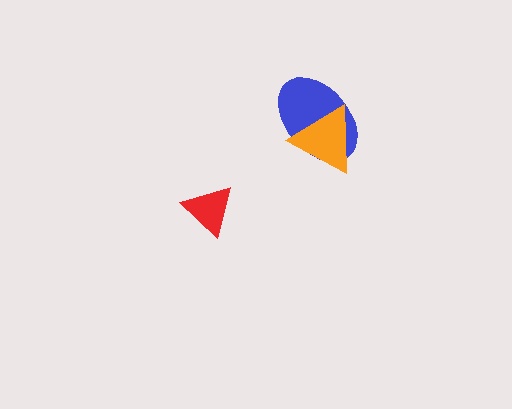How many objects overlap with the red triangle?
0 objects overlap with the red triangle.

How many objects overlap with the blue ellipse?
1 object overlaps with the blue ellipse.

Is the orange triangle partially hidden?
No, no other shape covers it.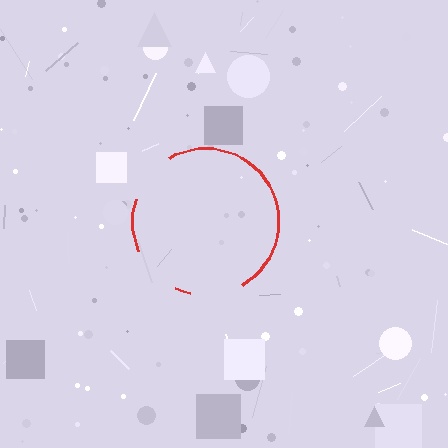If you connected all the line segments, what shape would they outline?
They would outline a circle.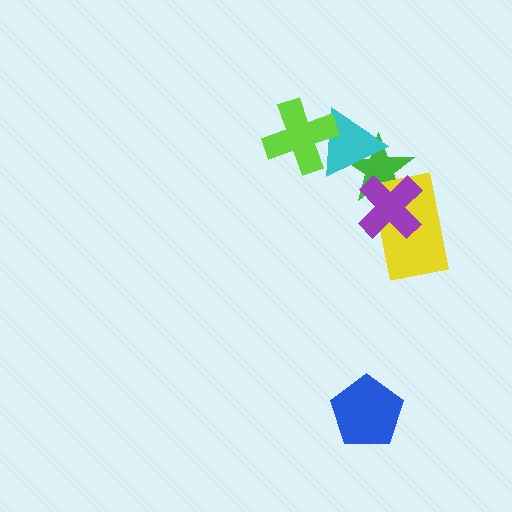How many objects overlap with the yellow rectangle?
2 objects overlap with the yellow rectangle.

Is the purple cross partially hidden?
No, no other shape covers it.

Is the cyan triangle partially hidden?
Yes, it is partially covered by another shape.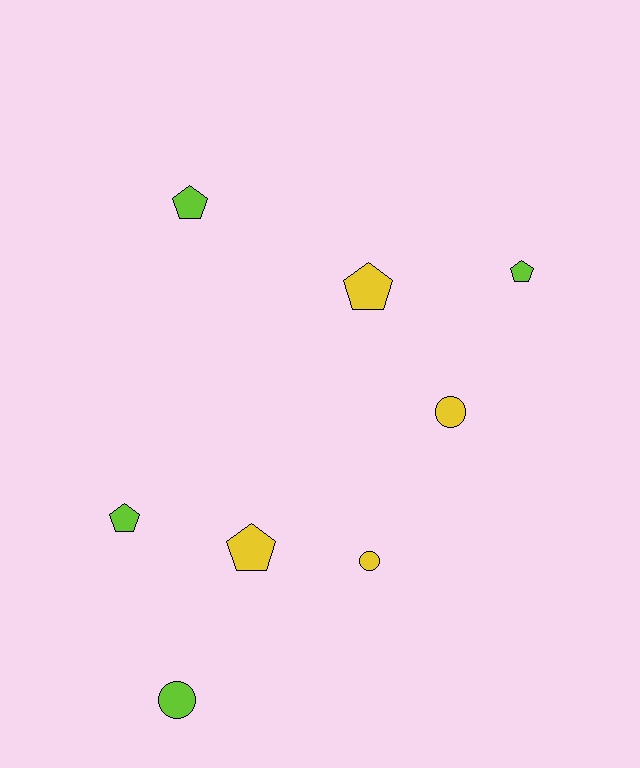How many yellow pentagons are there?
There are 2 yellow pentagons.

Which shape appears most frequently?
Pentagon, with 5 objects.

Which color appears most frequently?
Yellow, with 4 objects.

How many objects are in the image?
There are 8 objects.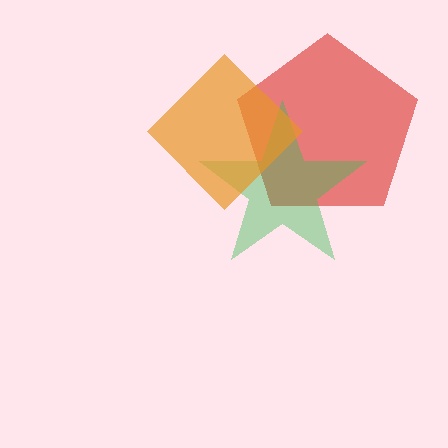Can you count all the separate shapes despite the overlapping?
Yes, there are 3 separate shapes.